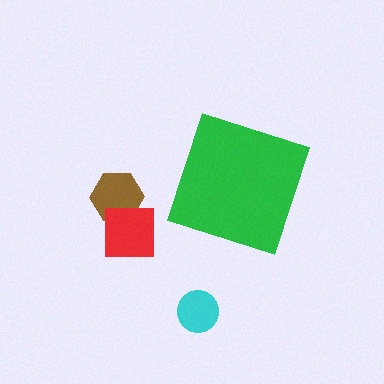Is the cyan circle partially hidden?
No, the cyan circle is fully visible.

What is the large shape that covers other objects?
A green diamond.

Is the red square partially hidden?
No, the red square is fully visible.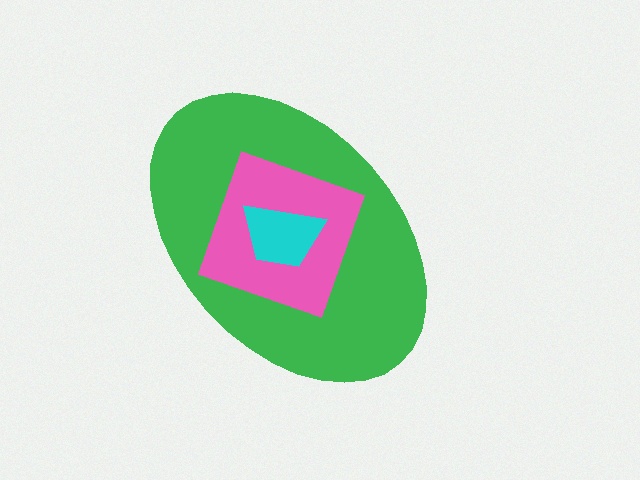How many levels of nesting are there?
3.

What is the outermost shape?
The green ellipse.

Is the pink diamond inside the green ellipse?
Yes.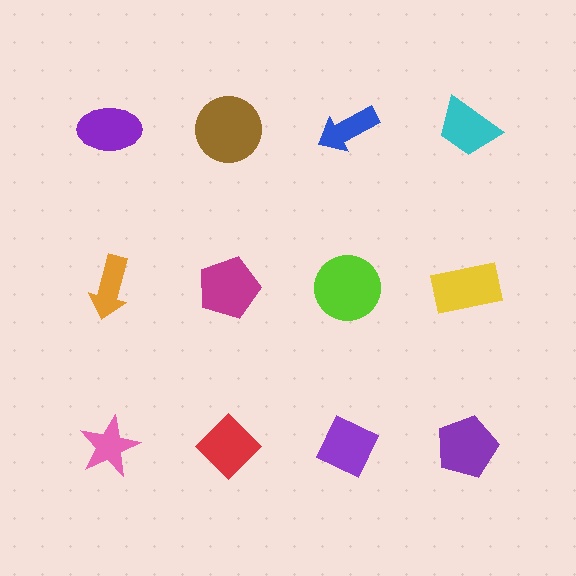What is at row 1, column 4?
A cyan trapezoid.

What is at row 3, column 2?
A red diamond.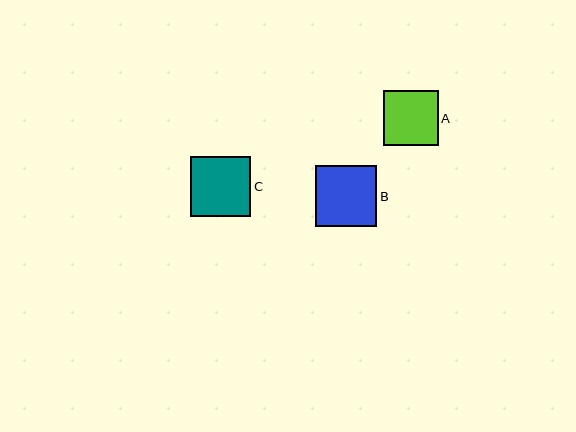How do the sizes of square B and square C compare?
Square B and square C are approximately the same size.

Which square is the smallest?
Square A is the smallest with a size of approximately 55 pixels.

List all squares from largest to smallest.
From largest to smallest: B, C, A.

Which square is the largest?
Square B is the largest with a size of approximately 61 pixels.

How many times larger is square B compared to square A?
Square B is approximately 1.1 times the size of square A.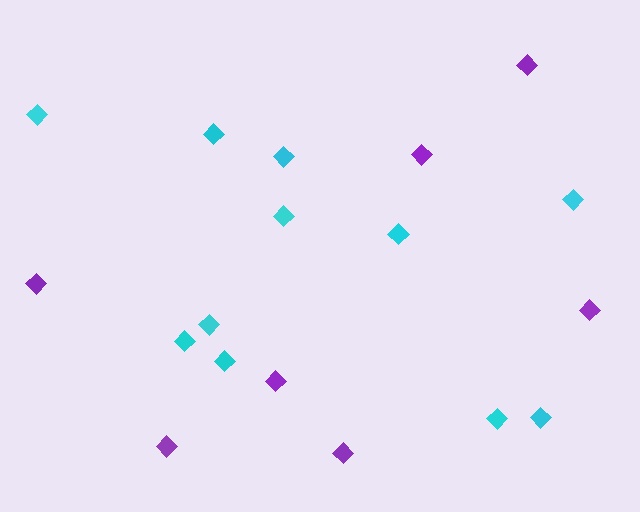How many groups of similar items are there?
There are 2 groups: one group of purple diamonds (7) and one group of cyan diamonds (11).